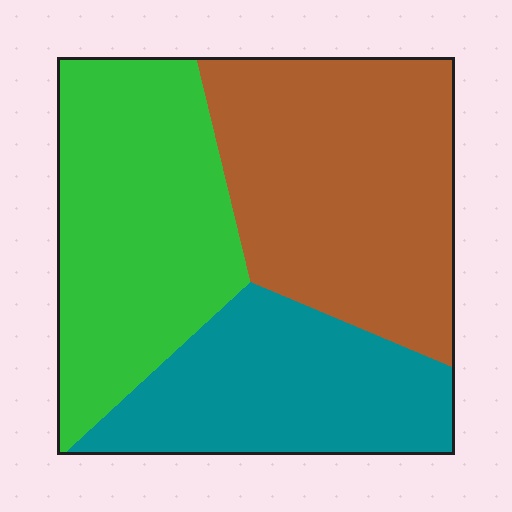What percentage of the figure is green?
Green covers 34% of the figure.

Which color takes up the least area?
Teal, at roughly 25%.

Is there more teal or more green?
Green.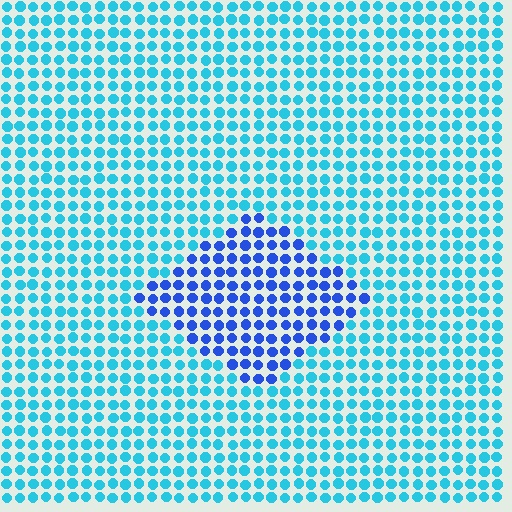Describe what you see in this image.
The image is filled with small cyan elements in a uniform arrangement. A diamond-shaped region is visible where the elements are tinted to a slightly different hue, forming a subtle color boundary.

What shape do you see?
I see a diamond.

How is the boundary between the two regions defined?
The boundary is defined purely by a slight shift in hue (about 39 degrees). Spacing, size, and orientation are identical on both sides.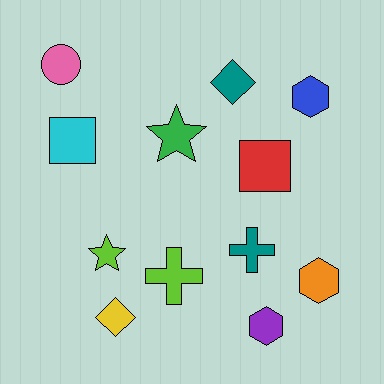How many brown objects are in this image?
There are no brown objects.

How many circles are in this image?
There is 1 circle.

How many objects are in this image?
There are 12 objects.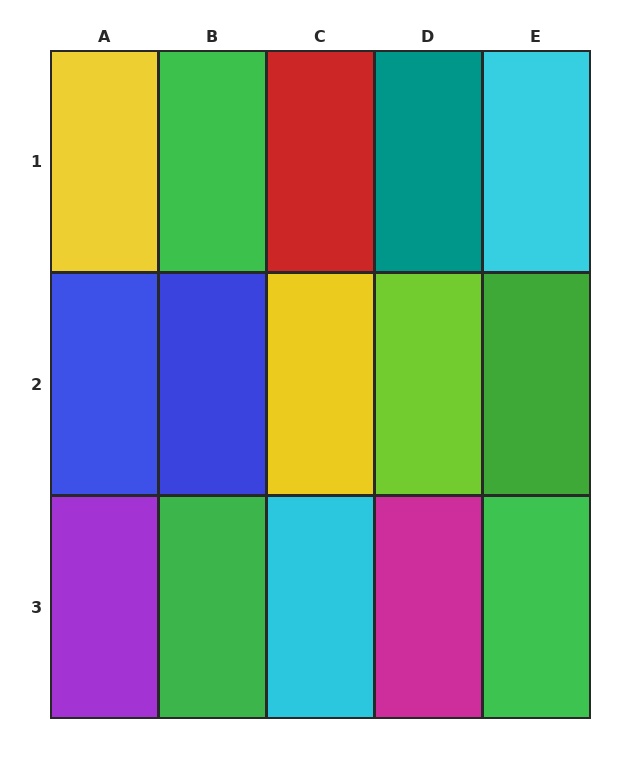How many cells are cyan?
2 cells are cyan.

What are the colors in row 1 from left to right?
Yellow, green, red, teal, cyan.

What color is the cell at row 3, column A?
Purple.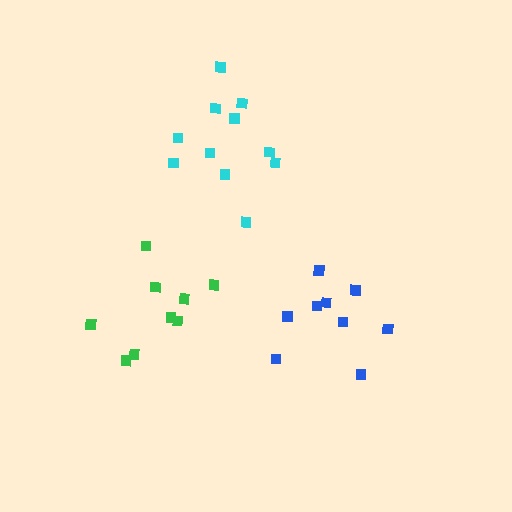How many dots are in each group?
Group 1: 11 dots, Group 2: 9 dots, Group 3: 9 dots (29 total).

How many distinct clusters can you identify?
There are 3 distinct clusters.